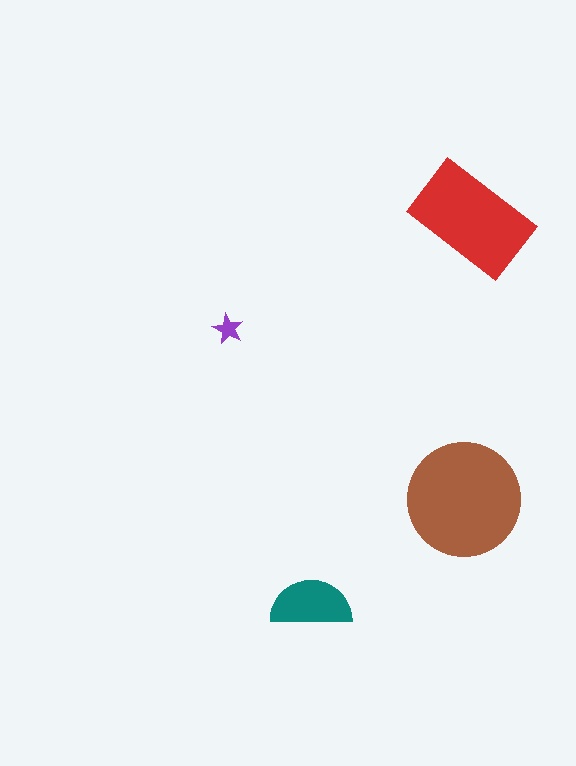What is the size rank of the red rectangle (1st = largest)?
2nd.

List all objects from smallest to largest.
The purple star, the teal semicircle, the red rectangle, the brown circle.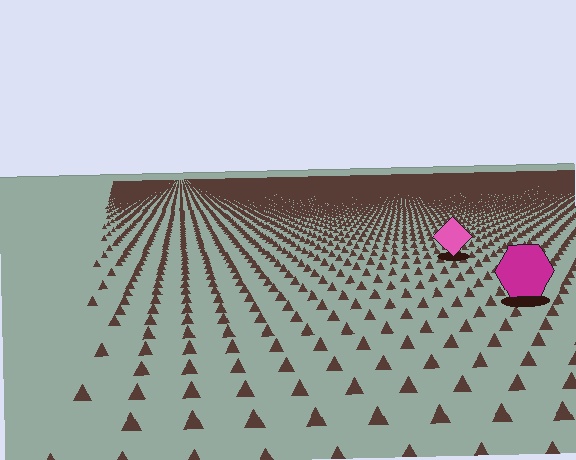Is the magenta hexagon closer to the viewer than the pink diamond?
Yes. The magenta hexagon is closer — you can tell from the texture gradient: the ground texture is coarser near it.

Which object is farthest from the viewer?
The pink diamond is farthest from the viewer. It appears smaller and the ground texture around it is denser.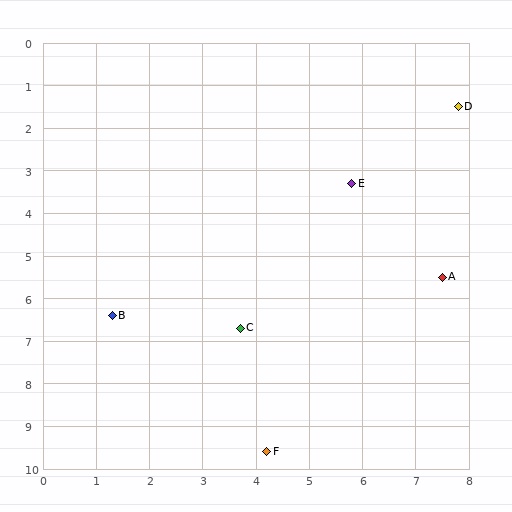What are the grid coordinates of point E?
Point E is at approximately (5.8, 3.3).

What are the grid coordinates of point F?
Point F is at approximately (4.2, 9.6).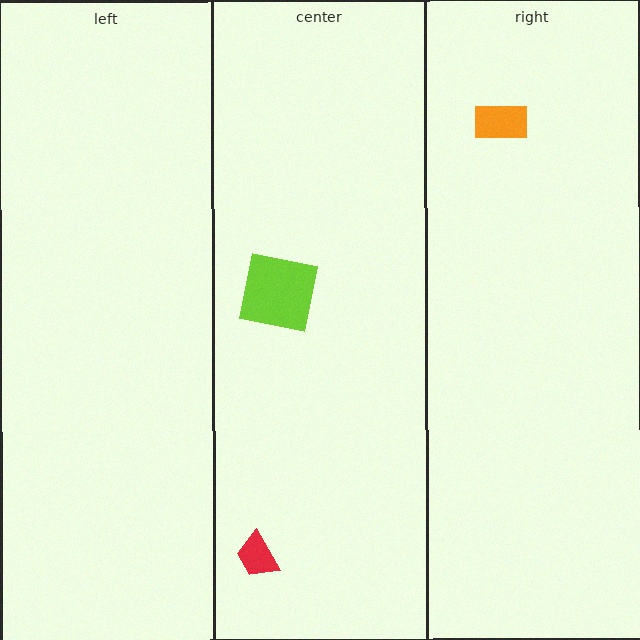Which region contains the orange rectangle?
The right region.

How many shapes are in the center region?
2.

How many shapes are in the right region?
1.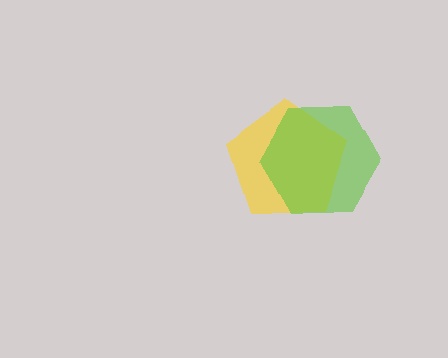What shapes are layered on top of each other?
The layered shapes are: a yellow pentagon, a lime hexagon.